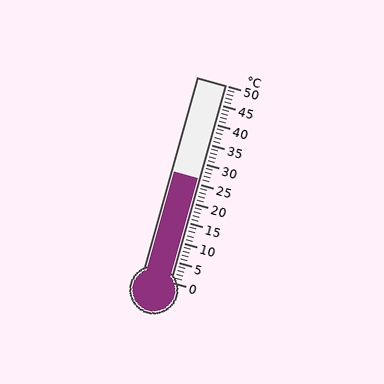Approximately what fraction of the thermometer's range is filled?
The thermometer is filled to approximately 50% of its range.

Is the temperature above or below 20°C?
The temperature is above 20°C.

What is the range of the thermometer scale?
The thermometer scale ranges from 0°C to 50°C.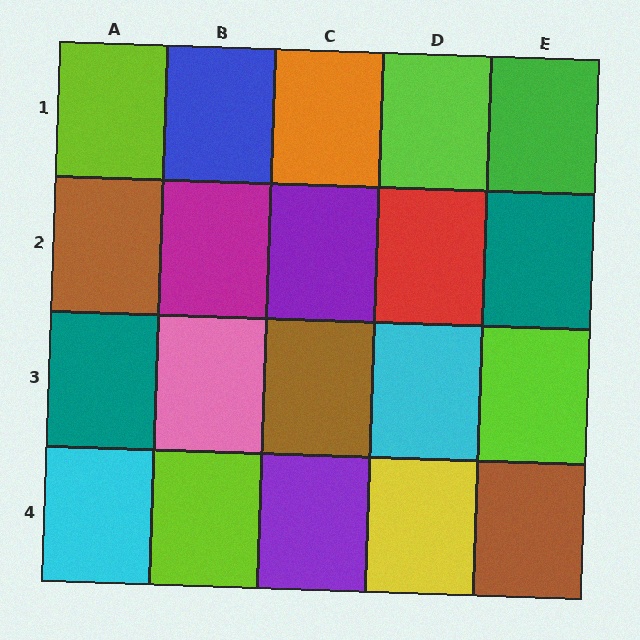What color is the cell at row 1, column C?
Orange.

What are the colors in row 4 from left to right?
Cyan, lime, purple, yellow, brown.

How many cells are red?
1 cell is red.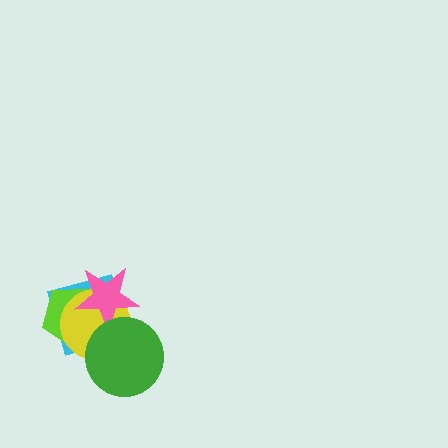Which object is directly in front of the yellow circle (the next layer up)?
The pink star is directly in front of the yellow circle.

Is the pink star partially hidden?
Yes, it is partially covered by another shape.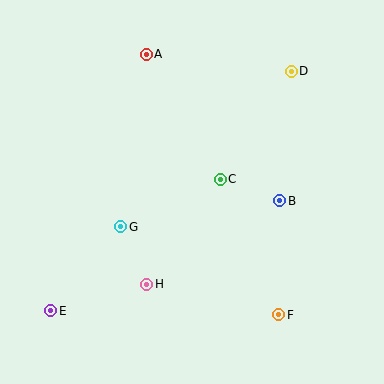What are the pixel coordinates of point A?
Point A is at (146, 54).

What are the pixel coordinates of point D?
Point D is at (291, 71).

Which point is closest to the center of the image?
Point C at (220, 179) is closest to the center.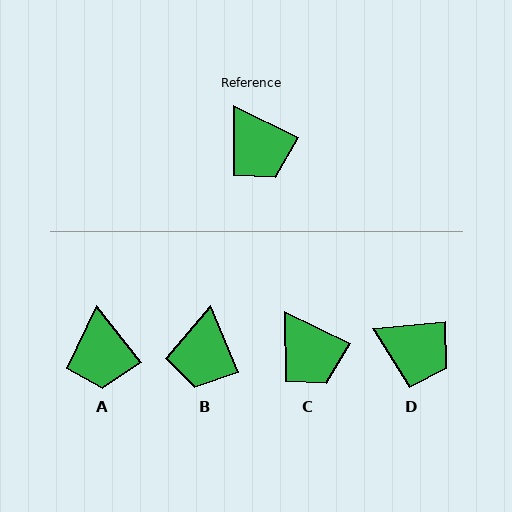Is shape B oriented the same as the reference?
No, it is off by about 41 degrees.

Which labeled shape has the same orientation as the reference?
C.